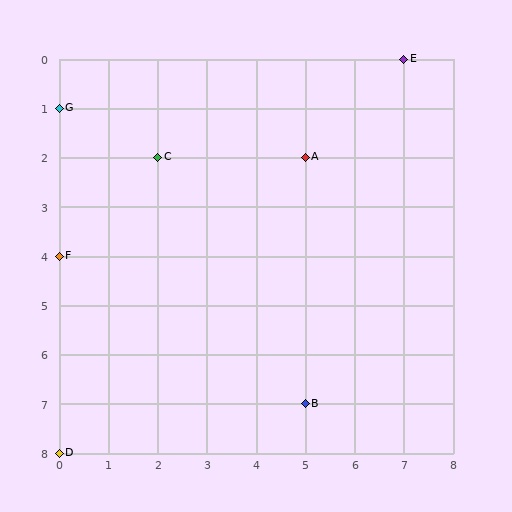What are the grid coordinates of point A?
Point A is at grid coordinates (5, 2).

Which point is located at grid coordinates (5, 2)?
Point A is at (5, 2).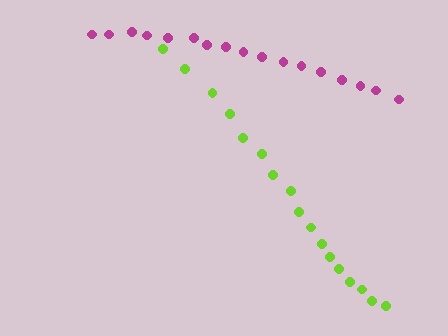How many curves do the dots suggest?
There are 2 distinct paths.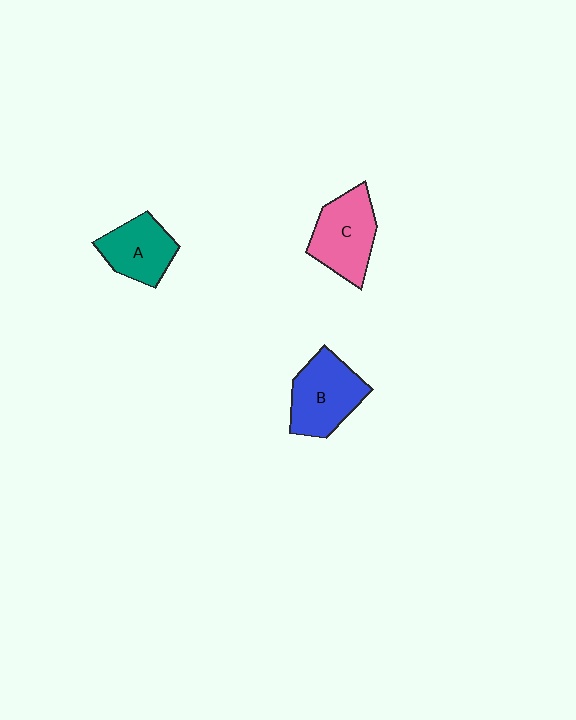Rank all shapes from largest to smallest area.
From largest to smallest: B (blue), C (pink), A (teal).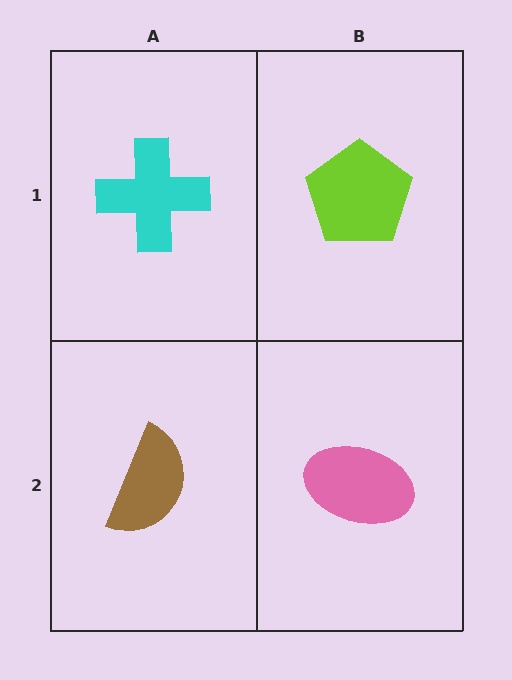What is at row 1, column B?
A lime pentagon.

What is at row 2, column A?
A brown semicircle.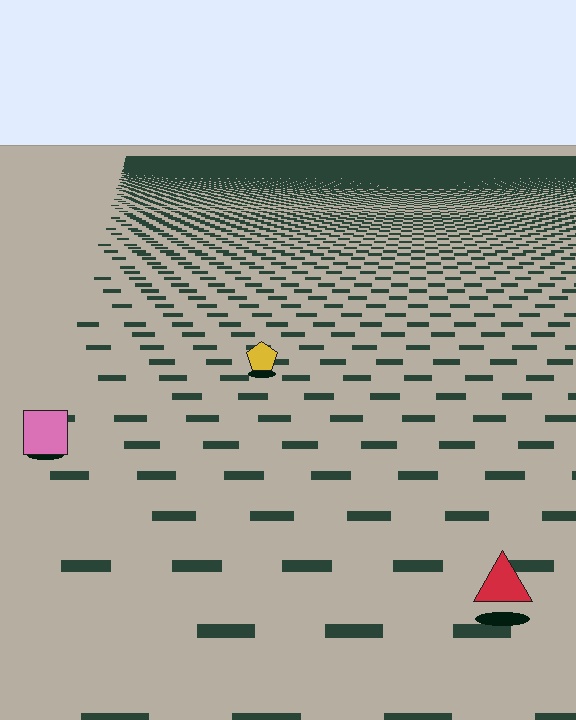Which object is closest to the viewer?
The red triangle is closest. The texture marks near it are larger and more spread out.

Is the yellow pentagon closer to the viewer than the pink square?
No. The pink square is closer — you can tell from the texture gradient: the ground texture is coarser near it.